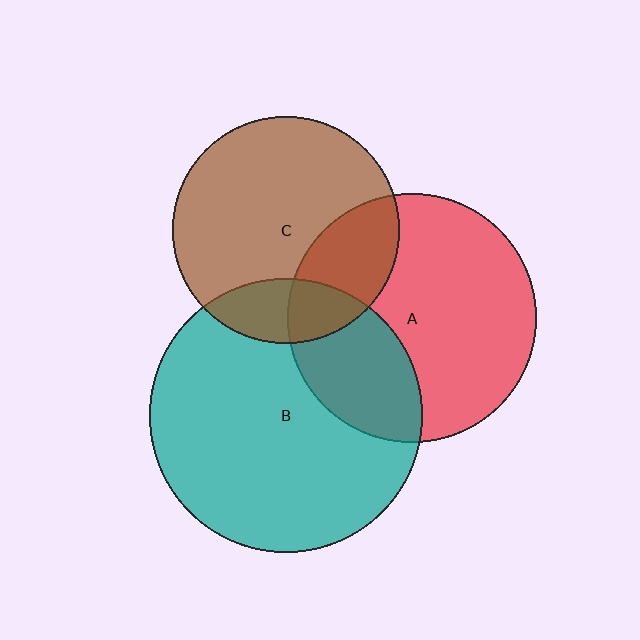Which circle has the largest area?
Circle B (teal).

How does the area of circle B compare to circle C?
Approximately 1.4 times.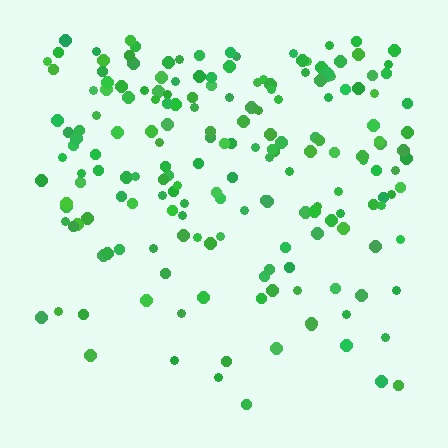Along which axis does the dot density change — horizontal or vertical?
Vertical.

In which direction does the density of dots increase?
From bottom to top, with the top side densest.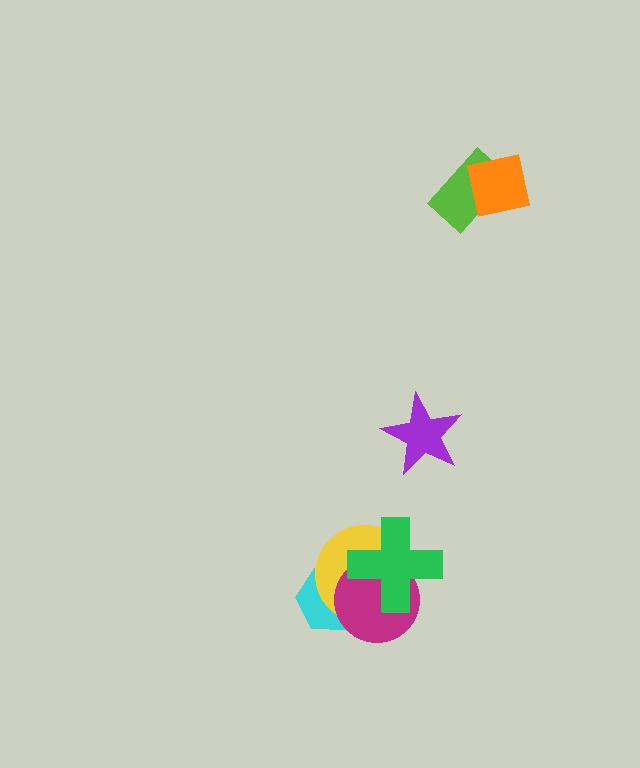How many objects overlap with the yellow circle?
3 objects overlap with the yellow circle.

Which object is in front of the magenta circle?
The green cross is in front of the magenta circle.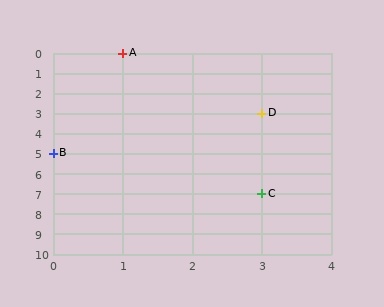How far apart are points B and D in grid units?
Points B and D are 3 columns and 2 rows apart (about 3.6 grid units diagonally).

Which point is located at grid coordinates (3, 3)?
Point D is at (3, 3).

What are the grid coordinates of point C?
Point C is at grid coordinates (3, 7).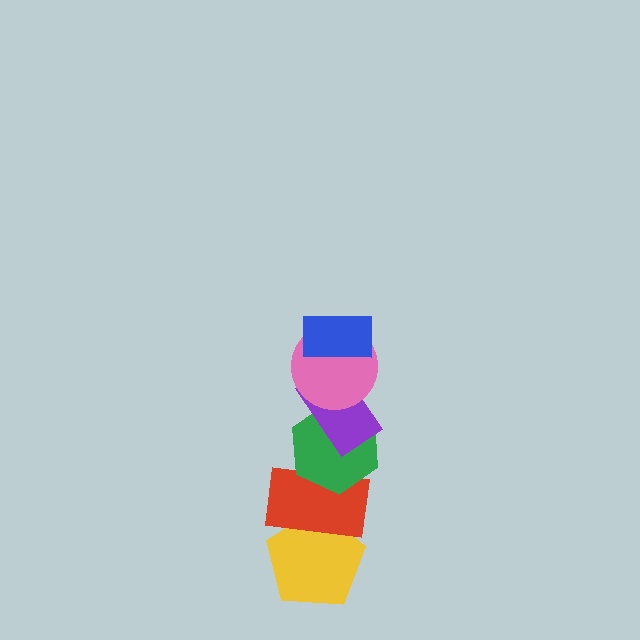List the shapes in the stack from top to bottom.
From top to bottom: the blue rectangle, the pink circle, the purple rectangle, the green hexagon, the red rectangle, the yellow pentagon.